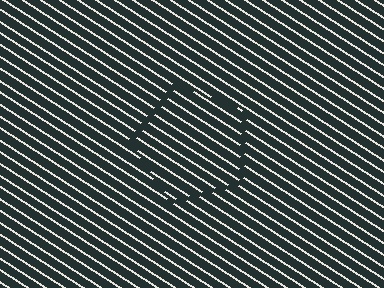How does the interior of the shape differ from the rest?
The interior of the shape contains the same grating, shifted by half a period — the contour is defined by the phase discontinuity where line-ends from the inner and outer gratings abut.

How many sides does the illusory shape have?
5 sides — the line-ends trace a pentagon.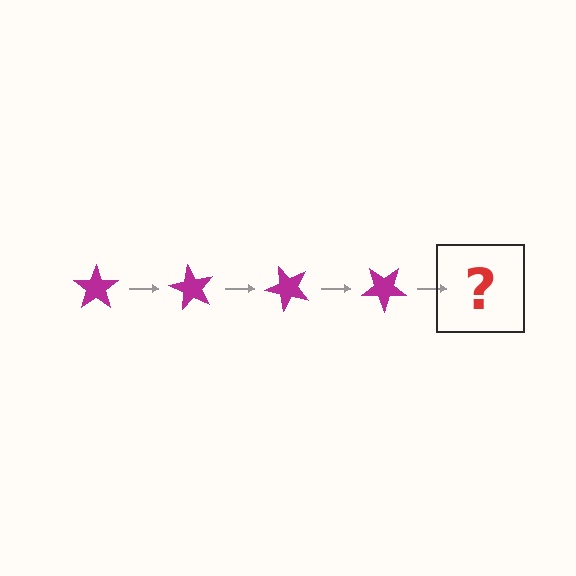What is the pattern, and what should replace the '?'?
The pattern is that the star rotates 60 degrees each step. The '?' should be a magenta star rotated 240 degrees.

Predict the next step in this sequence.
The next step is a magenta star rotated 240 degrees.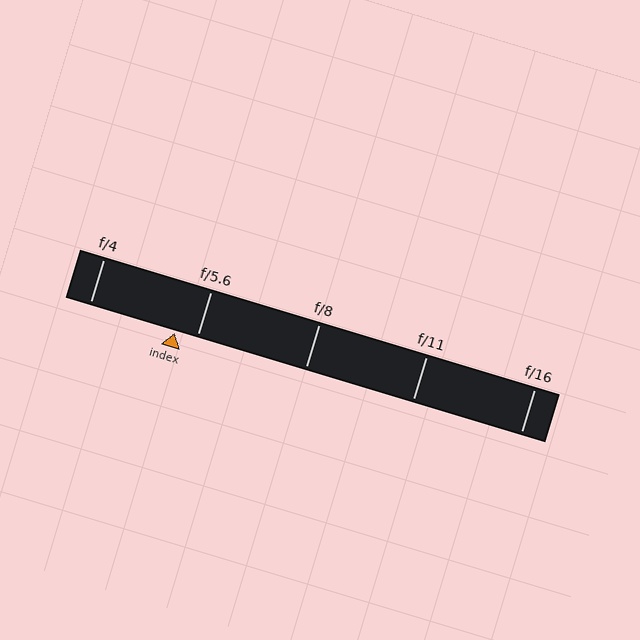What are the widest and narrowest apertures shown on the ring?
The widest aperture shown is f/4 and the narrowest is f/16.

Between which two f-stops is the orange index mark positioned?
The index mark is between f/4 and f/5.6.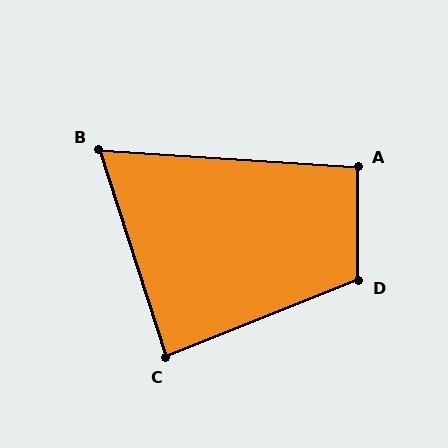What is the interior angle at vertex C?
Approximately 86 degrees (approximately right).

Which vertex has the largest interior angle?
D, at approximately 112 degrees.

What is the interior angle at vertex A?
Approximately 94 degrees (approximately right).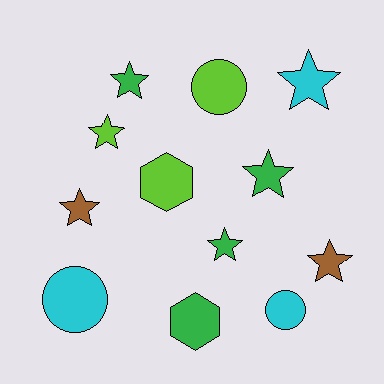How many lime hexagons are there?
There is 1 lime hexagon.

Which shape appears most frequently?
Star, with 7 objects.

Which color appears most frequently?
Green, with 4 objects.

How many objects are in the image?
There are 12 objects.